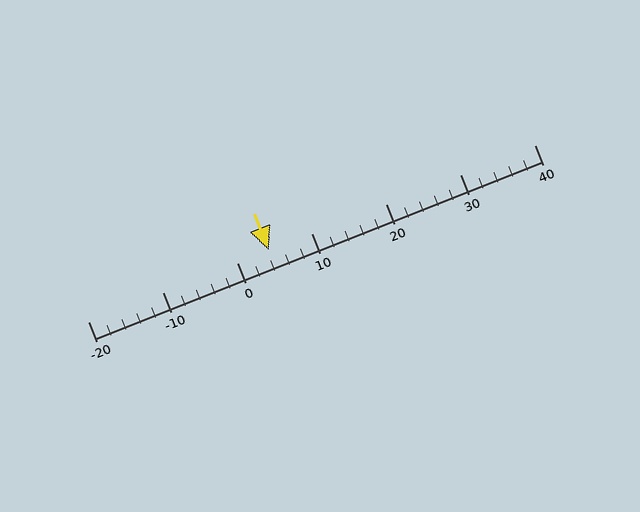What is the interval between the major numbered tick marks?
The major tick marks are spaced 10 units apart.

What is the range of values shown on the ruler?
The ruler shows values from -20 to 40.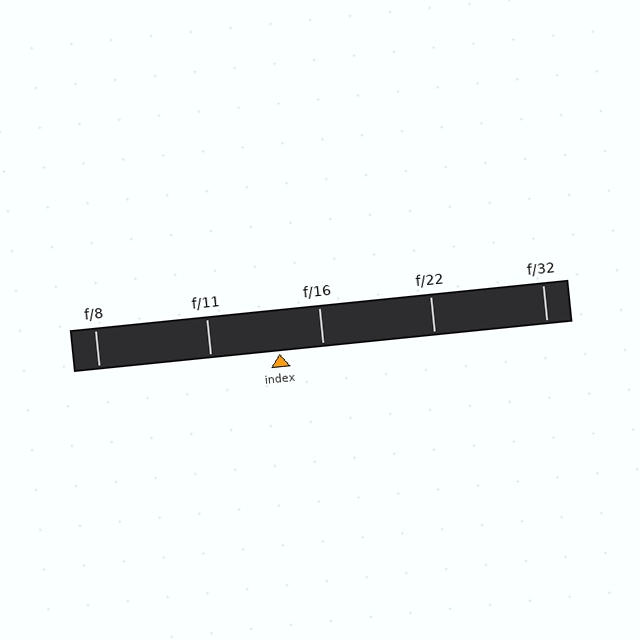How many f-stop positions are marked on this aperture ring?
There are 5 f-stop positions marked.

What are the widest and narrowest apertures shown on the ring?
The widest aperture shown is f/8 and the narrowest is f/32.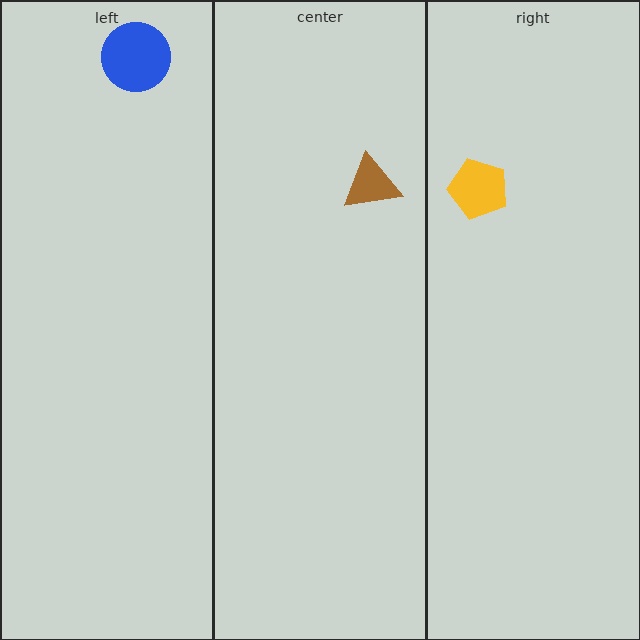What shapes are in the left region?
The blue circle.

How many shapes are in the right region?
1.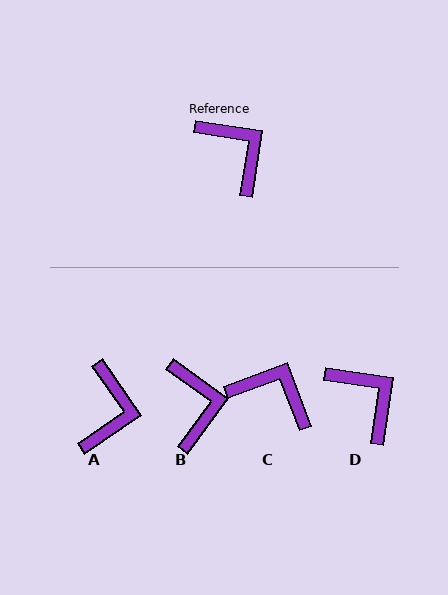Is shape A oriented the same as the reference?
No, it is off by about 47 degrees.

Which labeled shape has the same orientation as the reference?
D.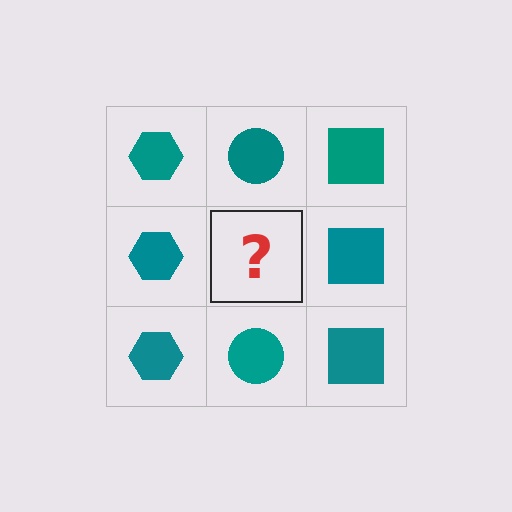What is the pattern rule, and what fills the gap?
The rule is that each column has a consistent shape. The gap should be filled with a teal circle.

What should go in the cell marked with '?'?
The missing cell should contain a teal circle.